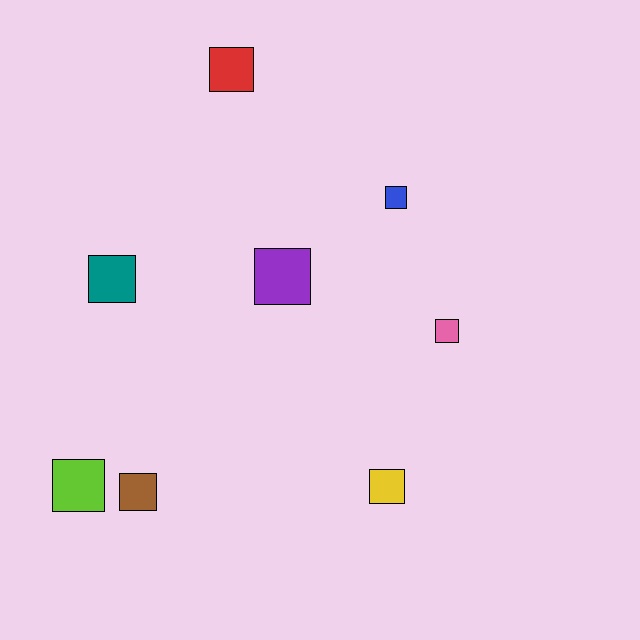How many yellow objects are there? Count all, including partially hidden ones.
There is 1 yellow object.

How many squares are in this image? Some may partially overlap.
There are 8 squares.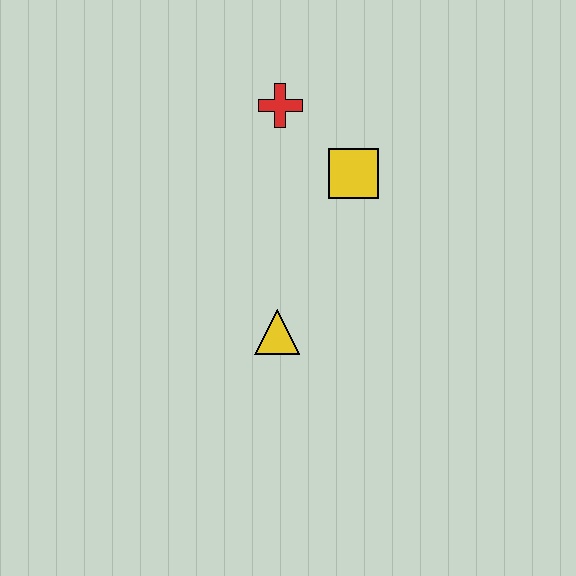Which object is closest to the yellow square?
The red cross is closest to the yellow square.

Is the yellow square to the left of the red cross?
No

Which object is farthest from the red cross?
The yellow triangle is farthest from the red cross.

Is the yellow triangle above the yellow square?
No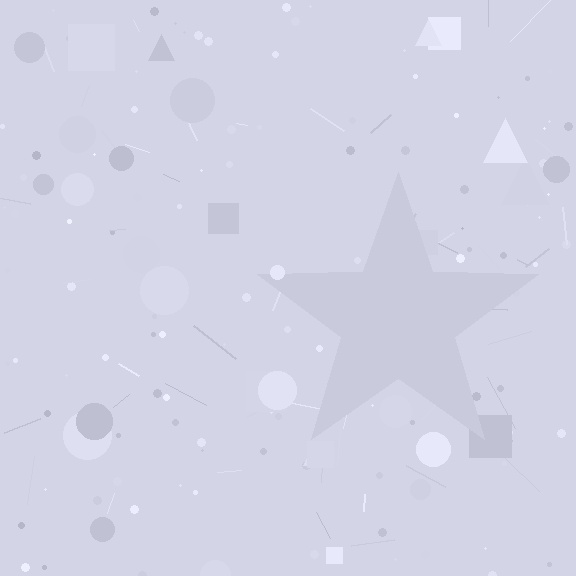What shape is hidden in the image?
A star is hidden in the image.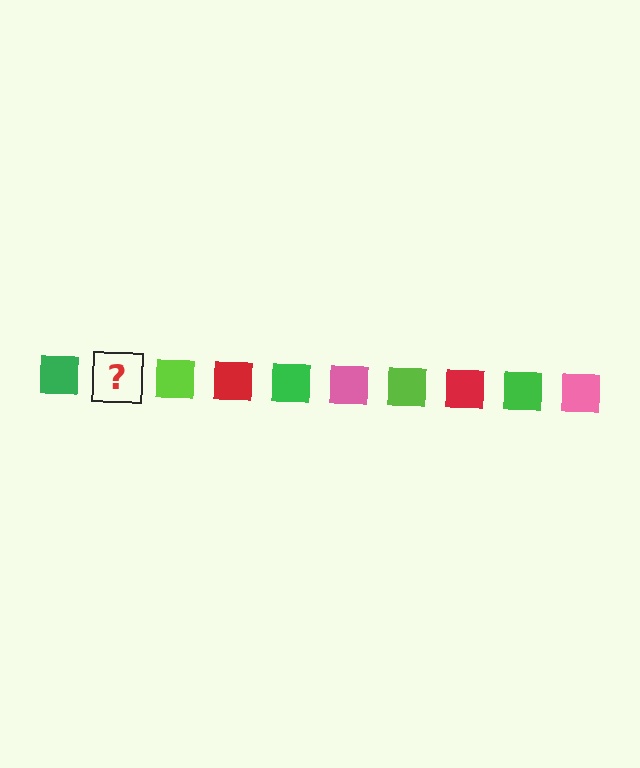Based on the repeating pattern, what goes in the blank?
The blank should be a pink square.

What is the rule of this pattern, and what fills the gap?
The rule is that the pattern cycles through green, pink, lime, red squares. The gap should be filled with a pink square.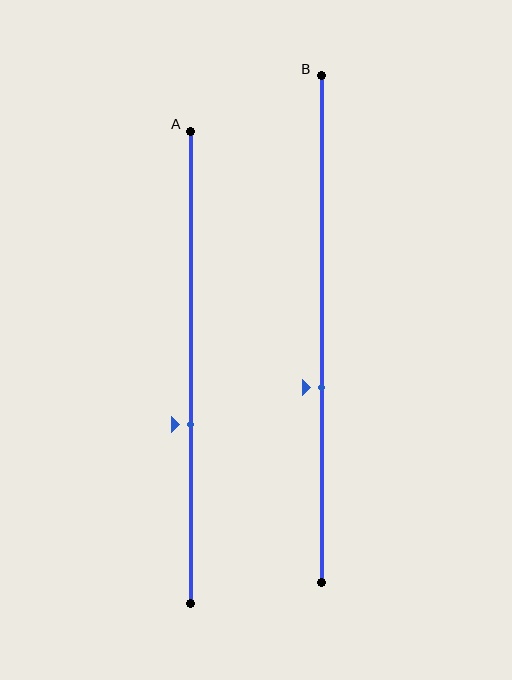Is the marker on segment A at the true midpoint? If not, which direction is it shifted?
No, the marker on segment A is shifted downward by about 12% of the segment length.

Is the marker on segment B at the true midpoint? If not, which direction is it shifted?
No, the marker on segment B is shifted downward by about 12% of the segment length.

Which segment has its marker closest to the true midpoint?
Segment B has its marker closest to the true midpoint.